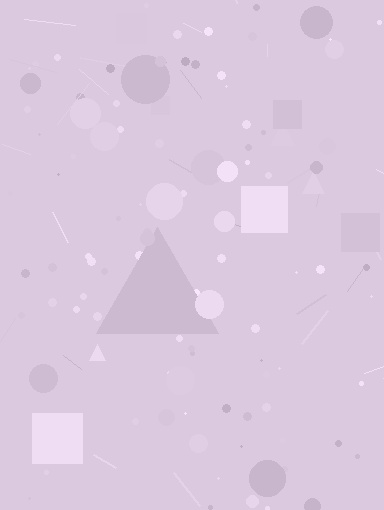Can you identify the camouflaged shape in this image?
The camouflaged shape is a triangle.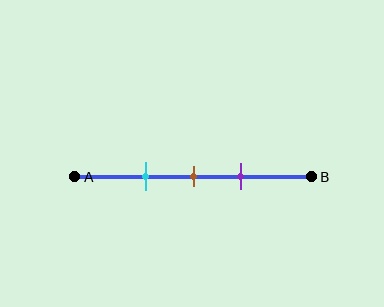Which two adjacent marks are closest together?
The brown and purple marks are the closest adjacent pair.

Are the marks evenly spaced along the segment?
Yes, the marks are approximately evenly spaced.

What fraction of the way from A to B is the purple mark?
The purple mark is approximately 70% (0.7) of the way from A to B.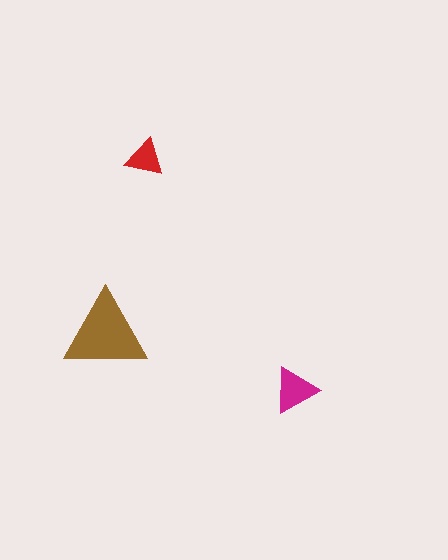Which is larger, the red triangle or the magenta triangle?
The magenta one.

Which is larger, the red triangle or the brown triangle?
The brown one.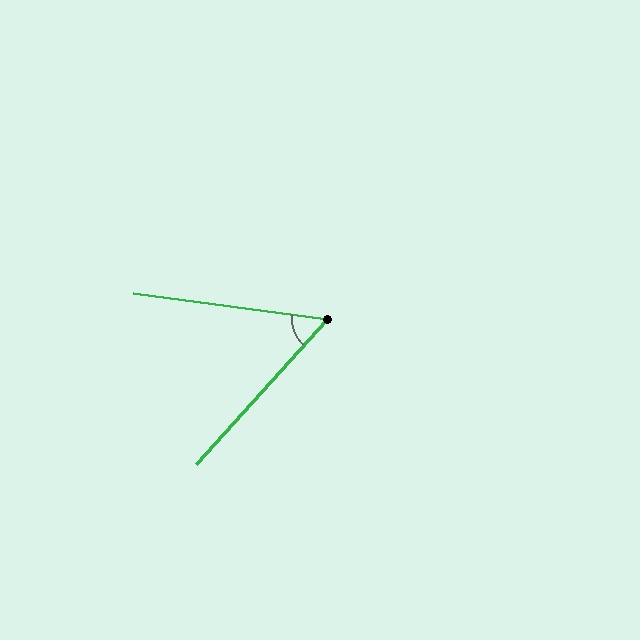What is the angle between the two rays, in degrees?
Approximately 56 degrees.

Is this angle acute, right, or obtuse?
It is acute.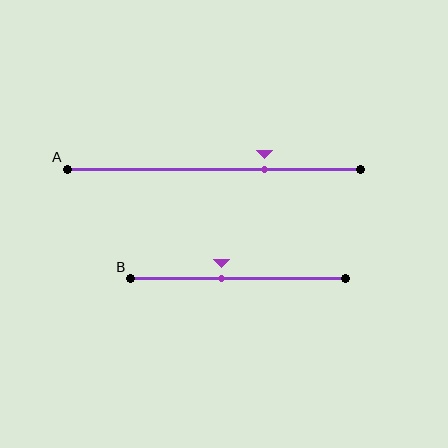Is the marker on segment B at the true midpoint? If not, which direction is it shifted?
No, the marker on segment B is shifted to the left by about 8% of the segment length.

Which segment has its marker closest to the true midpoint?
Segment B has its marker closest to the true midpoint.